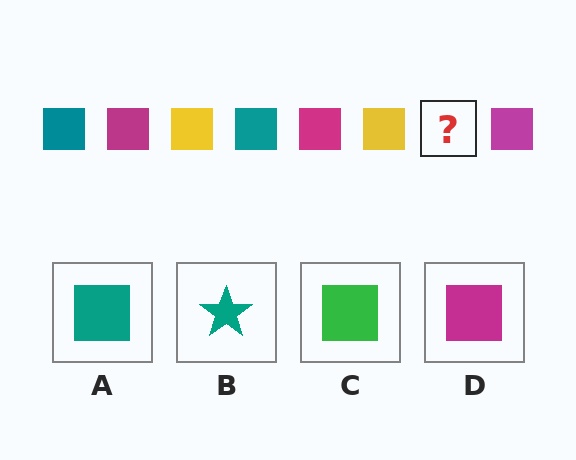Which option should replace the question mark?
Option A.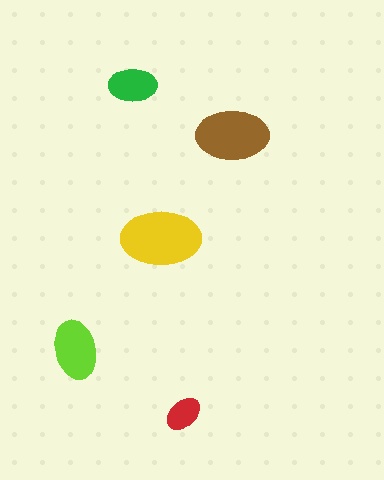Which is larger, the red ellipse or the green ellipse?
The green one.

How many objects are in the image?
There are 5 objects in the image.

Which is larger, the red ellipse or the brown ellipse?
The brown one.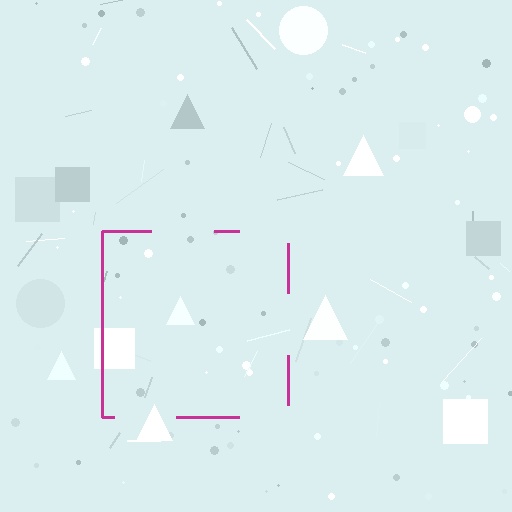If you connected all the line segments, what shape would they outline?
They would outline a square.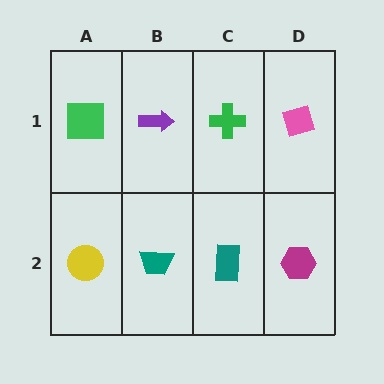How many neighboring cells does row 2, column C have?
3.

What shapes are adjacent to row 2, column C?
A green cross (row 1, column C), a teal trapezoid (row 2, column B), a magenta hexagon (row 2, column D).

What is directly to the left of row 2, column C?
A teal trapezoid.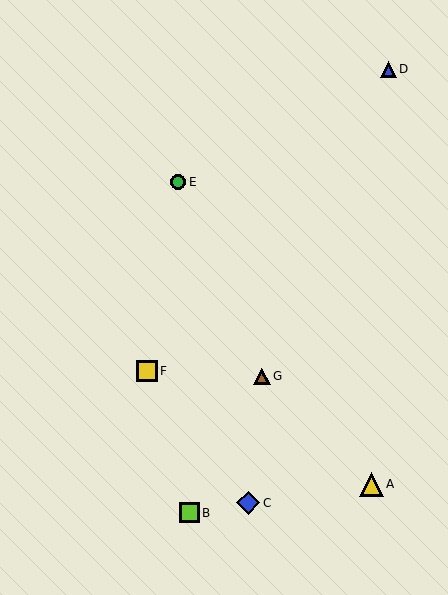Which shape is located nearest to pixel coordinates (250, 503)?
The blue diamond (labeled C) at (248, 503) is nearest to that location.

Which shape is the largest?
The blue diamond (labeled C) is the largest.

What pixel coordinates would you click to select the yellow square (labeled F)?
Click at (147, 371) to select the yellow square F.